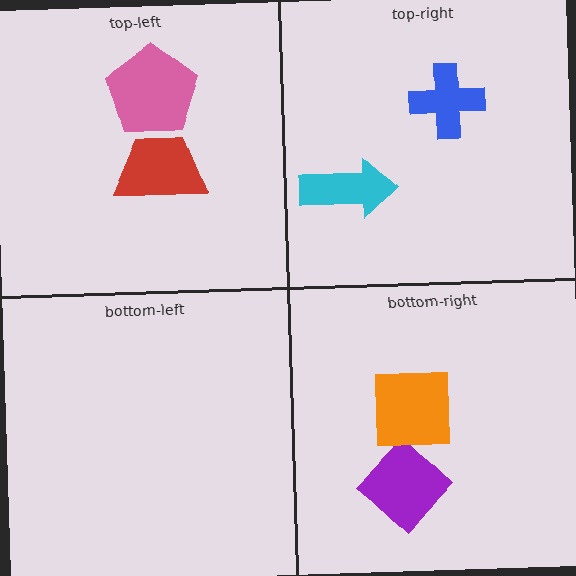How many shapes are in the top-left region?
2.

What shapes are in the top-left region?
The red trapezoid, the pink pentagon.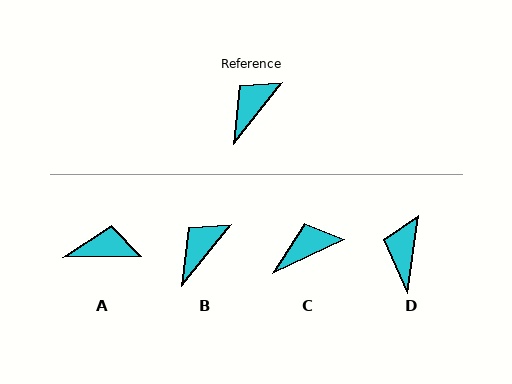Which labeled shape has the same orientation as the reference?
B.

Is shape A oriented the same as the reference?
No, it is off by about 51 degrees.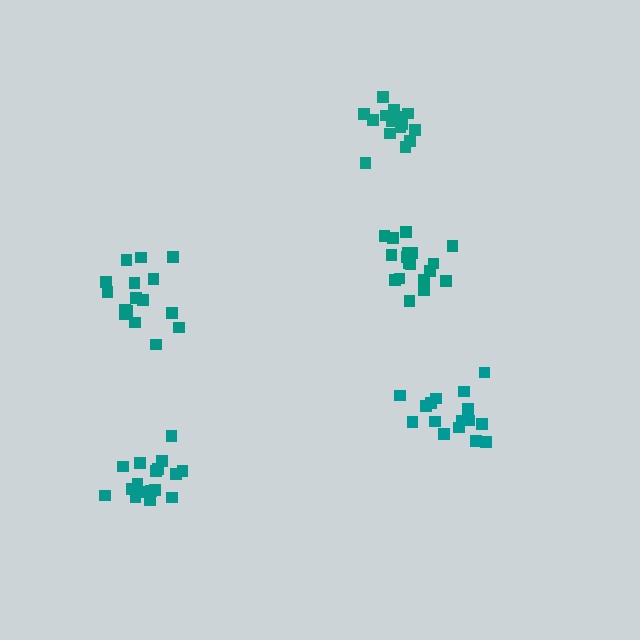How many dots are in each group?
Group 1: 19 dots, Group 2: 16 dots, Group 3: 16 dots, Group 4: 18 dots, Group 5: 15 dots (84 total).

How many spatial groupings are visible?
There are 5 spatial groupings.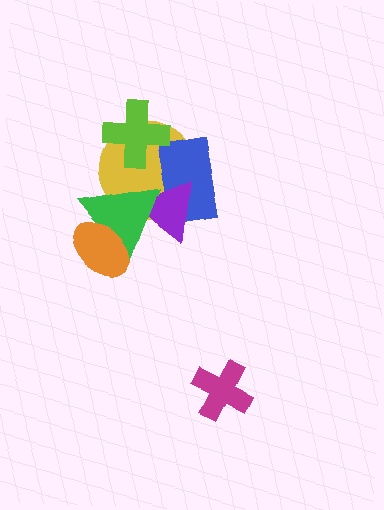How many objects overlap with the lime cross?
1 object overlaps with the lime cross.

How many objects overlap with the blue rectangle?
3 objects overlap with the blue rectangle.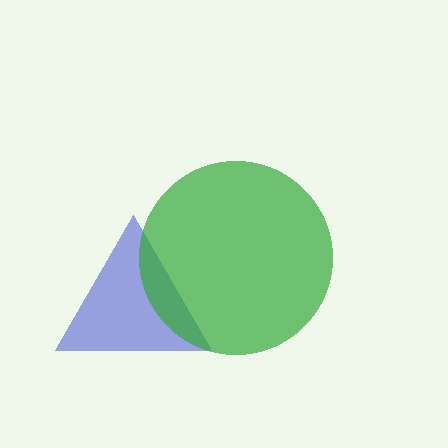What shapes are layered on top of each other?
The layered shapes are: a blue triangle, a green circle.